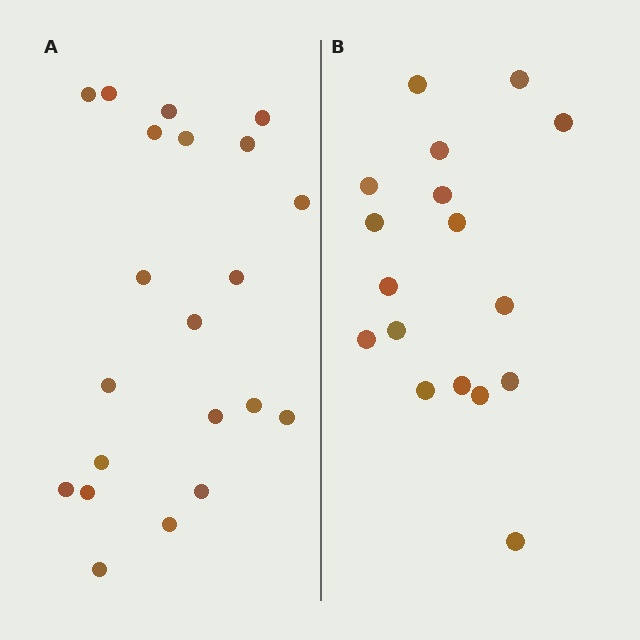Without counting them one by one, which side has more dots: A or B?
Region A (the left region) has more dots.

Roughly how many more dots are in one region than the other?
Region A has about 4 more dots than region B.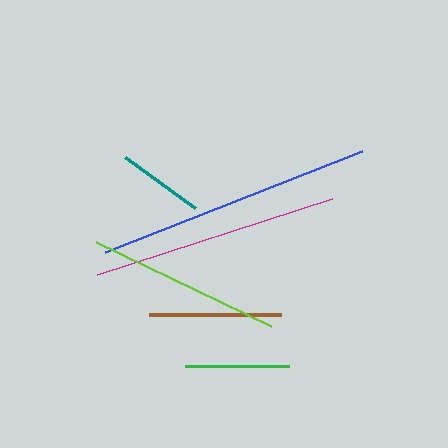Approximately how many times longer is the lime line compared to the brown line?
The lime line is approximately 1.5 times the length of the brown line.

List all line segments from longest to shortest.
From longest to shortest: blue, magenta, lime, brown, green, teal.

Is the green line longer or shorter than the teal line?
The green line is longer than the teal line.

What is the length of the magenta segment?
The magenta segment is approximately 248 pixels long.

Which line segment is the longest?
The blue line is the longest at approximately 275 pixels.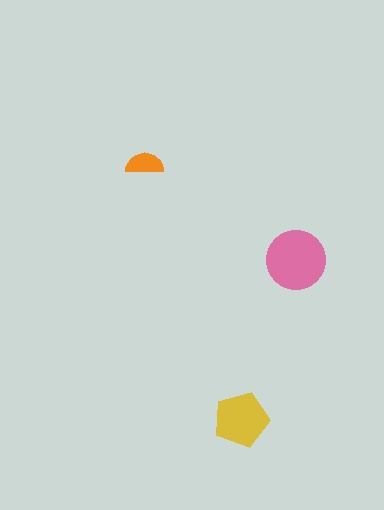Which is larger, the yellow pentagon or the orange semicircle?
The yellow pentagon.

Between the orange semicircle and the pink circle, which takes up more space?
The pink circle.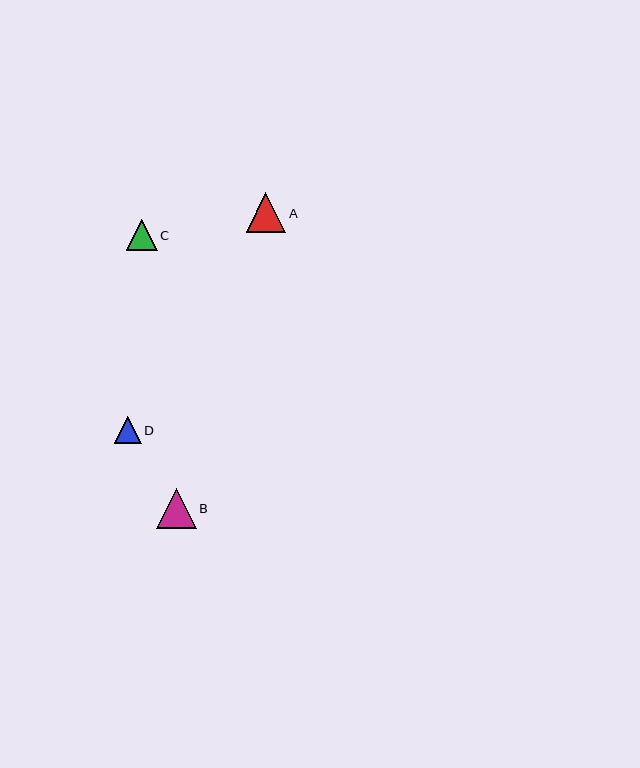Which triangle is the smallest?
Triangle D is the smallest with a size of approximately 27 pixels.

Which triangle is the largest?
Triangle A is the largest with a size of approximately 40 pixels.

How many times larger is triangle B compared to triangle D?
Triangle B is approximately 1.5 times the size of triangle D.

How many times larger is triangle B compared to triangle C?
Triangle B is approximately 1.3 times the size of triangle C.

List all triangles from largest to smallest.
From largest to smallest: A, B, C, D.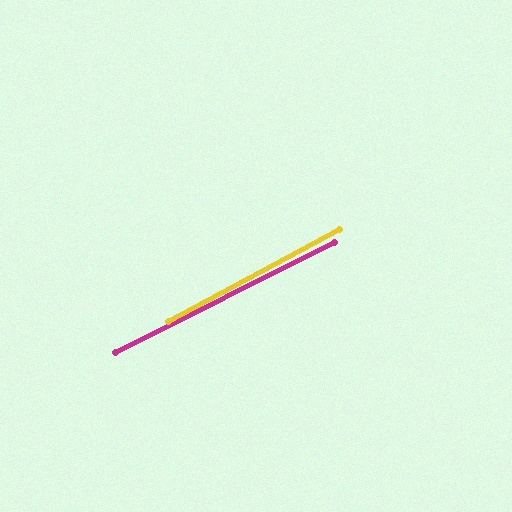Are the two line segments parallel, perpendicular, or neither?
Parallel — their directions differ by only 1.6°.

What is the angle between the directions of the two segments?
Approximately 2 degrees.